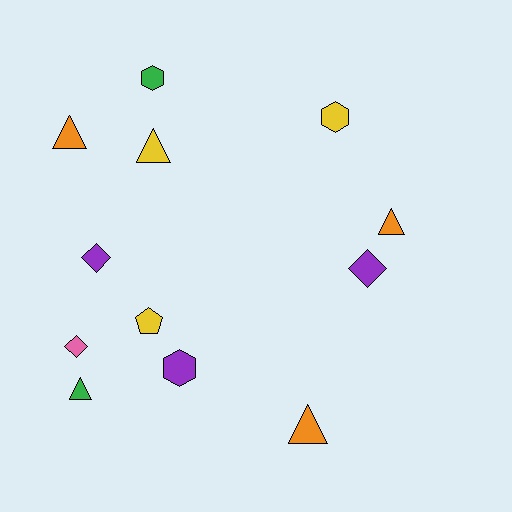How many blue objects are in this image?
There are no blue objects.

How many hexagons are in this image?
There are 3 hexagons.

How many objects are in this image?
There are 12 objects.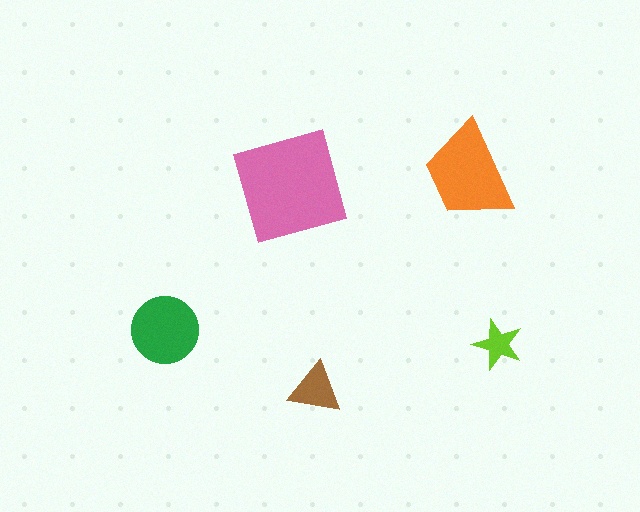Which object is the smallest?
The lime star.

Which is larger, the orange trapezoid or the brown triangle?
The orange trapezoid.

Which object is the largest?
The pink square.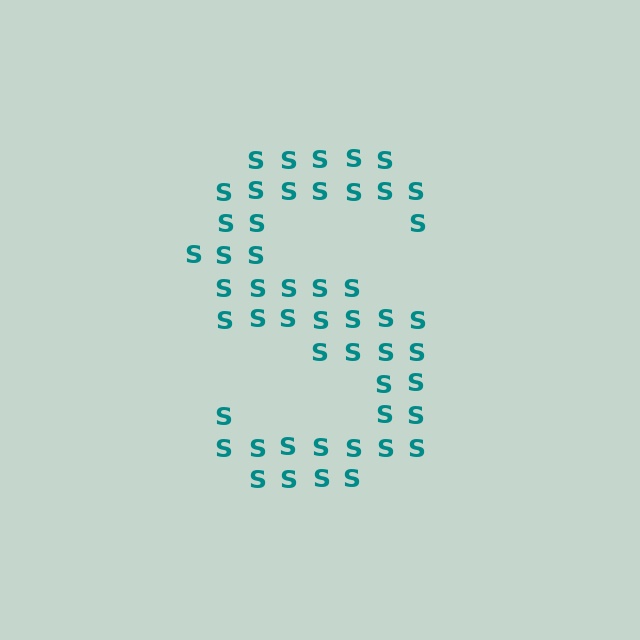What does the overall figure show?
The overall figure shows the letter S.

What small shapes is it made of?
It is made of small letter S's.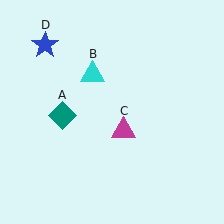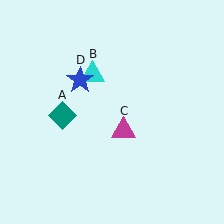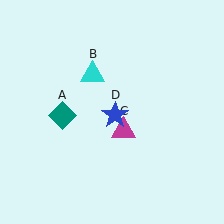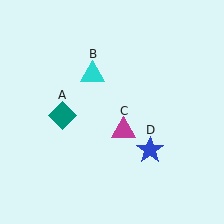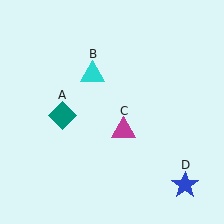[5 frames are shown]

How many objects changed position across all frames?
1 object changed position: blue star (object D).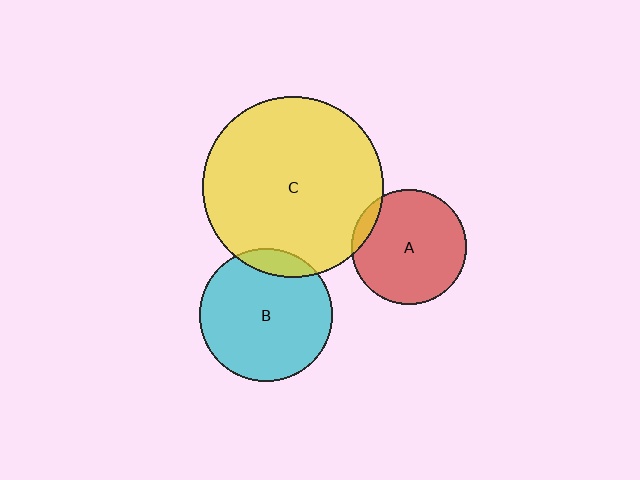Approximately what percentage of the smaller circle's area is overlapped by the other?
Approximately 10%.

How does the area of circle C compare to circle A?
Approximately 2.5 times.